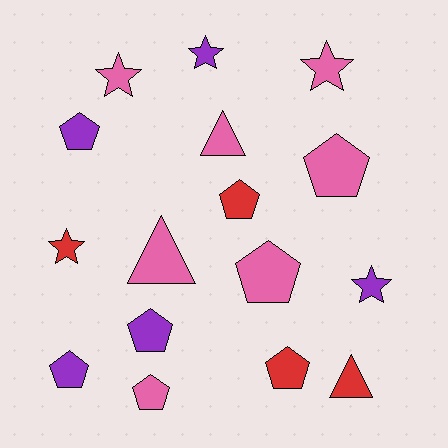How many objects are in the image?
There are 16 objects.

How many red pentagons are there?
There are 2 red pentagons.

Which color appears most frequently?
Pink, with 7 objects.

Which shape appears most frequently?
Pentagon, with 8 objects.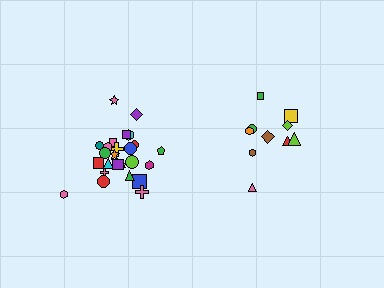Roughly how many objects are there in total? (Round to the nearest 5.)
Roughly 35 objects in total.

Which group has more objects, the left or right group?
The left group.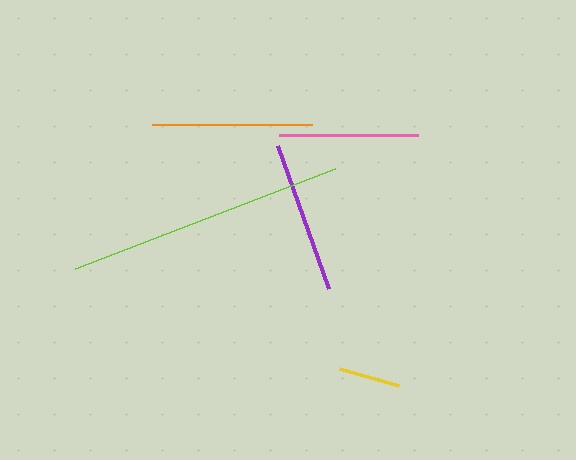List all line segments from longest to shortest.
From longest to shortest: lime, orange, purple, pink, yellow.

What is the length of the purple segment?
The purple segment is approximately 152 pixels long.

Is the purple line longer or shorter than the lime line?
The lime line is longer than the purple line.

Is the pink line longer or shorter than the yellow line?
The pink line is longer than the yellow line.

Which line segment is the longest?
The lime line is the longest at approximately 279 pixels.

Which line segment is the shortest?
The yellow line is the shortest at approximately 62 pixels.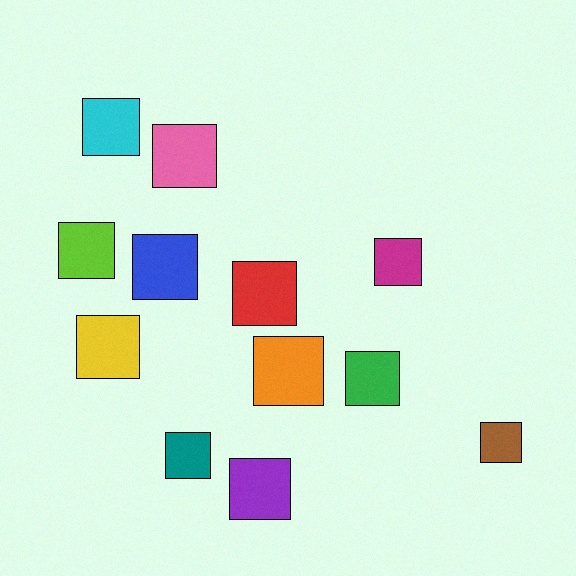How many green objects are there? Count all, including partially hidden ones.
There is 1 green object.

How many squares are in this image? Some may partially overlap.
There are 12 squares.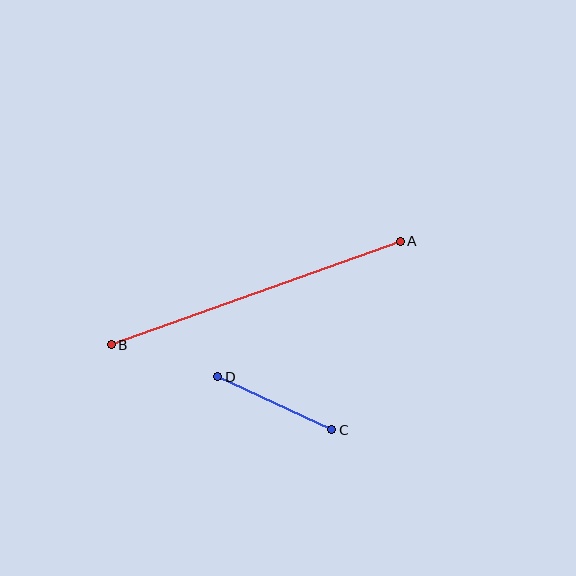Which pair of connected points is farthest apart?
Points A and B are farthest apart.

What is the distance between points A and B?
The distance is approximately 307 pixels.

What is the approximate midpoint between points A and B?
The midpoint is at approximately (256, 293) pixels.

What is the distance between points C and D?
The distance is approximately 126 pixels.